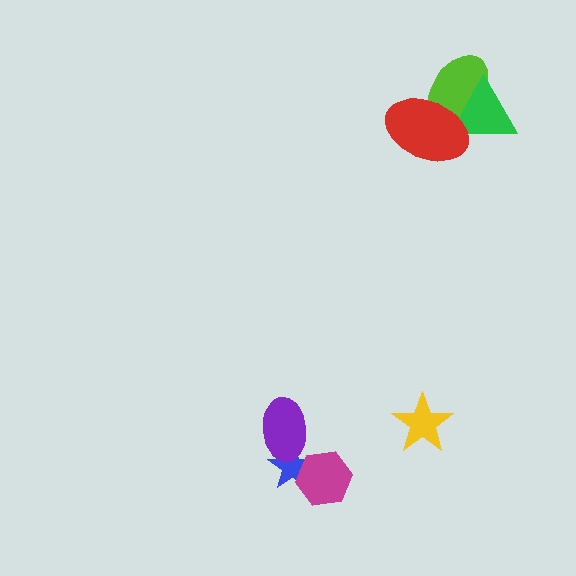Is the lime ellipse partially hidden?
Yes, it is partially covered by another shape.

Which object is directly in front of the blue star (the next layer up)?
The purple ellipse is directly in front of the blue star.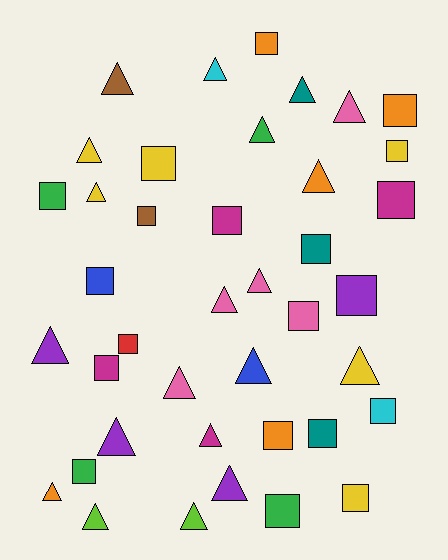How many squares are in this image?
There are 20 squares.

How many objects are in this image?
There are 40 objects.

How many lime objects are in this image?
There are 2 lime objects.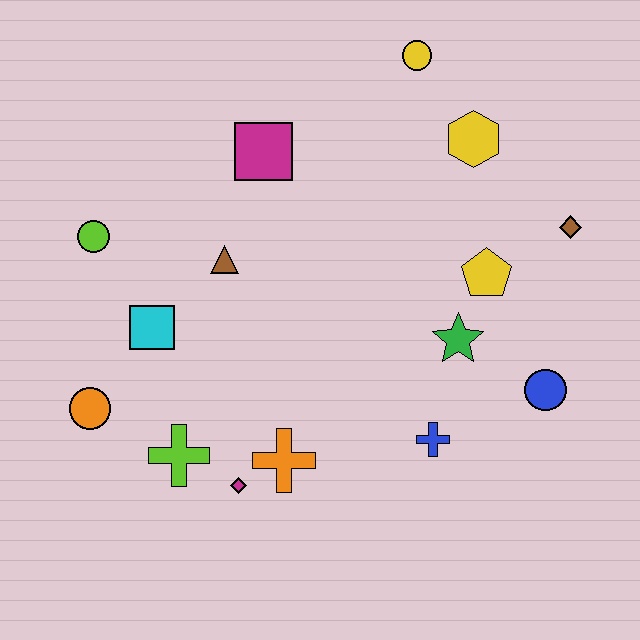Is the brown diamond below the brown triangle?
No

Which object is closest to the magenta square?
The brown triangle is closest to the magenta square.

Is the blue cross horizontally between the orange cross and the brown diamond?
Yes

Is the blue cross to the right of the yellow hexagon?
No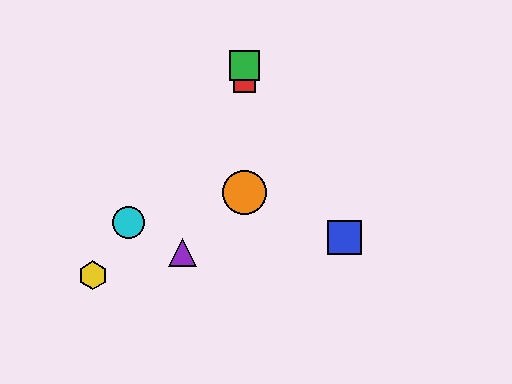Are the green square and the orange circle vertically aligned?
Yes, both are at x≈244.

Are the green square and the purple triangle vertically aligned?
No, the green square is at x≈244 and the purple triangle is at x≈182.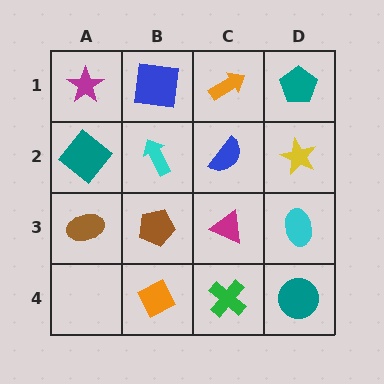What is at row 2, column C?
A blue semicircle.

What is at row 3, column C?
A magenta triangle.